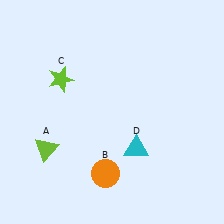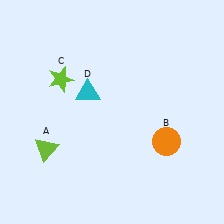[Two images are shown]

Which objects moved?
The objects that moved are: the orange circle (B), the cyan triangle (D).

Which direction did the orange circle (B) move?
The orange circle (B) moved right.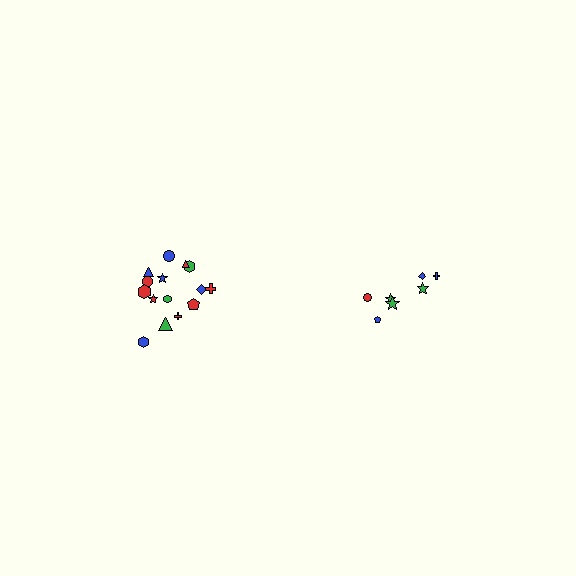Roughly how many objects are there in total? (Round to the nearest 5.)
Roughly 20 objects in total.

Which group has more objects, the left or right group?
The left group.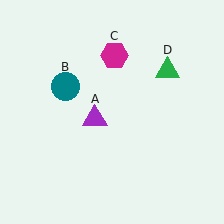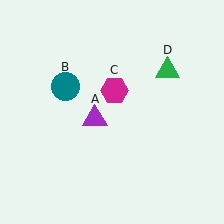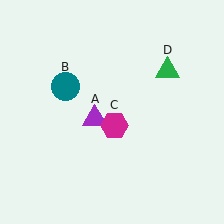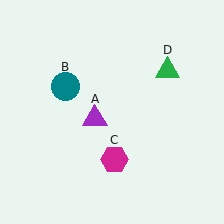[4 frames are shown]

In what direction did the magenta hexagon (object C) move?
The magenta hexagon (object C) moved down.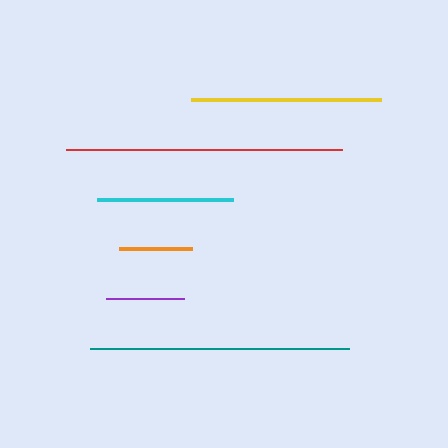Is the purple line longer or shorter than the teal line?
The teal line is longer than the purple line.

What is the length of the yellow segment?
The yellow segment is approximately 190 pixels long.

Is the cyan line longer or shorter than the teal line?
The teal line is longer than the cyan line.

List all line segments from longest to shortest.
From longest to shortest: red, teal, yellow, cyan, purple, orange.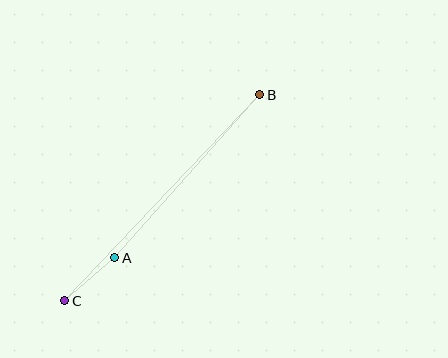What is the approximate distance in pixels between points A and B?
The distance between A and B is approximately 218 pixels.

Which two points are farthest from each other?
Points B and C are farthest from each other.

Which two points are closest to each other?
Points A and C are closest to each other.